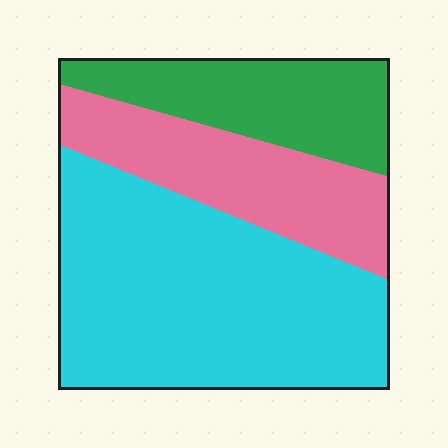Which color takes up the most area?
Cyan, at roughly 55%.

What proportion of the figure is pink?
Pink covers 25% of the figure.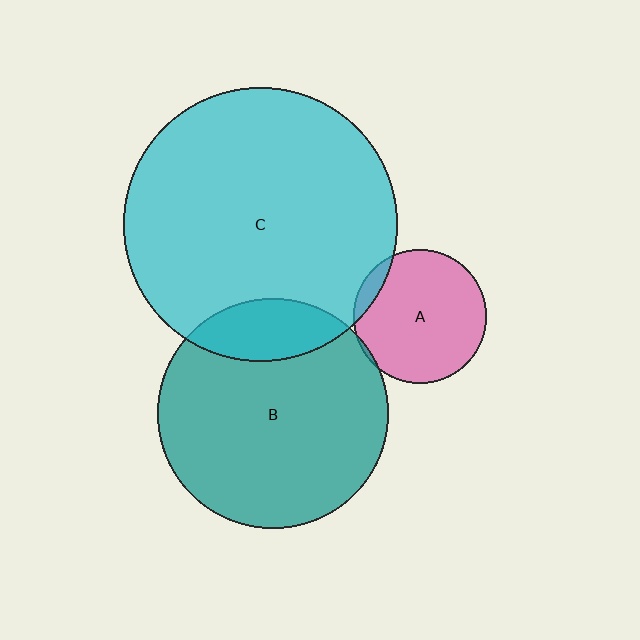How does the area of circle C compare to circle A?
Approximately 4.2 times.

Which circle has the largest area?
Circle C (cyan).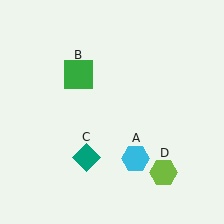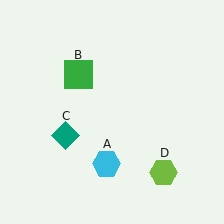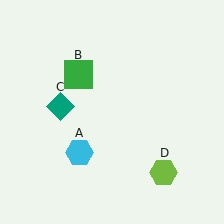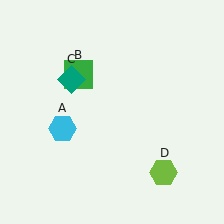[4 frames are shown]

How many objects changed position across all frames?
2 objects changed position: cyan hexagon (object A), teal diamond (object C).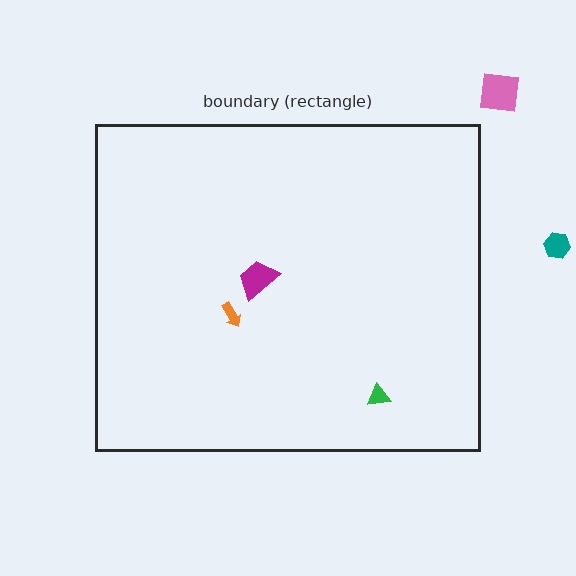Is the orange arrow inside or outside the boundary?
Inside.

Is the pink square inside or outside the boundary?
Outside.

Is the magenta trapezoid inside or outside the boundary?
Inside.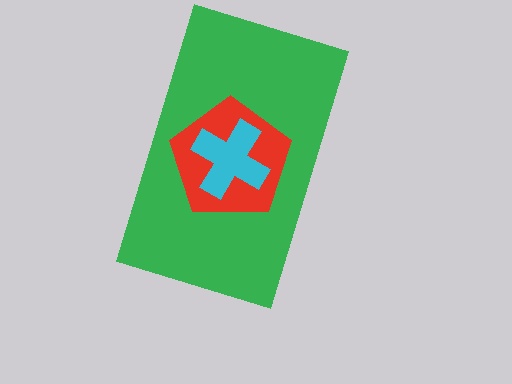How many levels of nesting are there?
3.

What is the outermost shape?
The green rectangle.